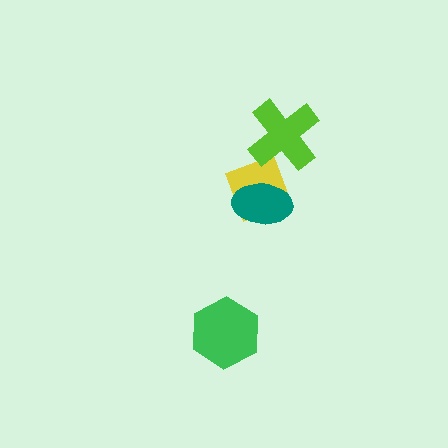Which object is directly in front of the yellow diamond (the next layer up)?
The teal ellipse is directly in front of the yellow diamond.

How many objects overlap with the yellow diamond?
2 objects overlap with the yellow diamond.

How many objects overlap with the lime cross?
1 object overlaps with the lime cross.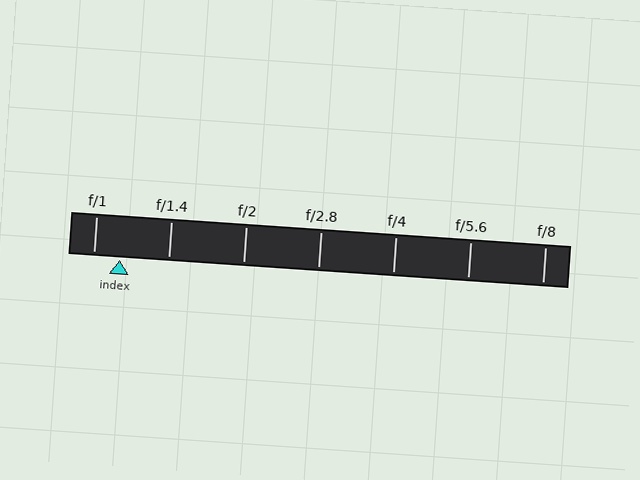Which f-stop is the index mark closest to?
The index mark is closest to f/1.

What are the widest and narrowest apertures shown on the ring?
The widest aperture shown is f/1 and the narrowest is f/8.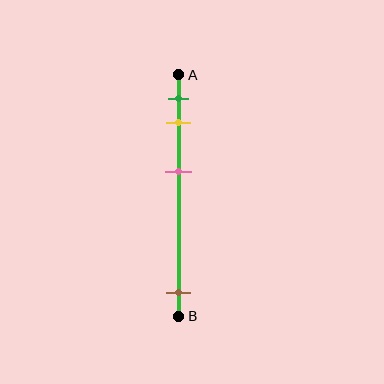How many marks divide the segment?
There are 4 marks dividing the segment.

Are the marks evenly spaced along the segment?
No, the marks are not evenly spaced.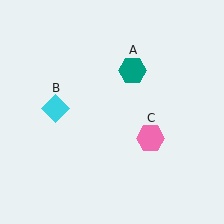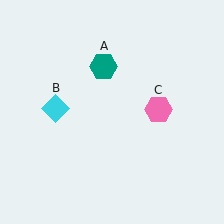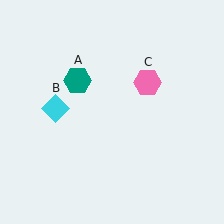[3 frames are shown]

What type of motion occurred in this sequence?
The teal hexagon (object A), pink hexagon (object C) rotated counterclockwise around the center of the scene.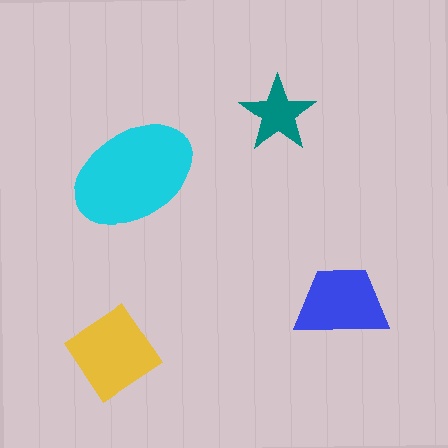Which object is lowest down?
The yellow diamond is bottommost.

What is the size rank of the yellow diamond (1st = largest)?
2nd.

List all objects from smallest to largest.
The teal star, the blue trapezoid, the yellow diamond, the cyan ellipse.